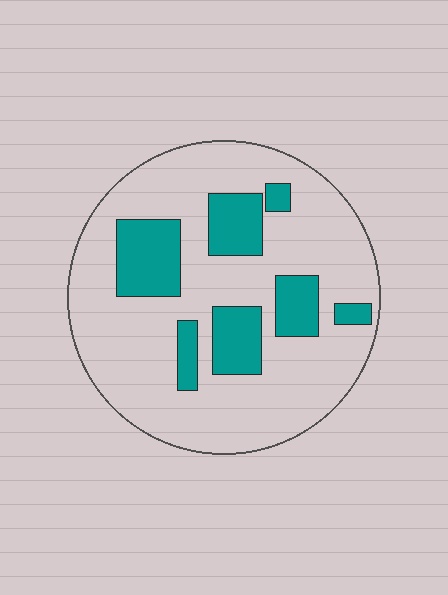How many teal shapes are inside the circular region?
7.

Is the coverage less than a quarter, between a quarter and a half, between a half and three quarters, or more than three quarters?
Less than a quarter.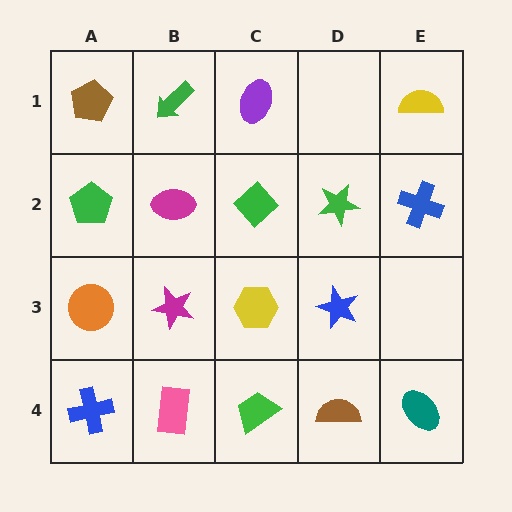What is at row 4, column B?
A pink rectangle.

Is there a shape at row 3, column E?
No, that cell is empty.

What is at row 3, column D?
A blue star.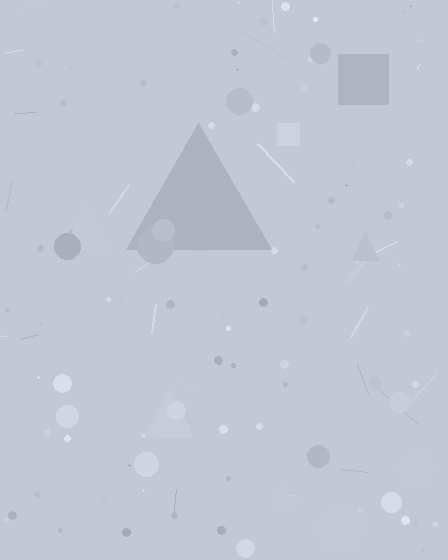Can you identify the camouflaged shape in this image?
The camouflaged shape is a triangle.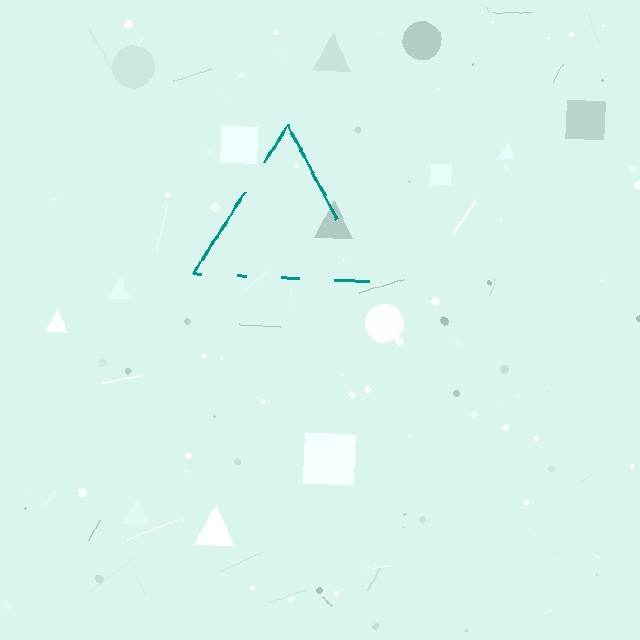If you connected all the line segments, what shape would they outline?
They would outline a triangle.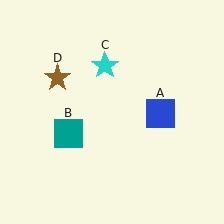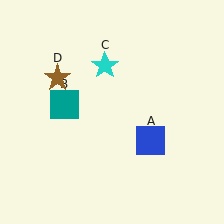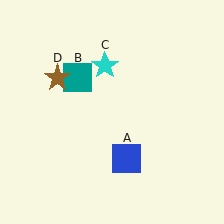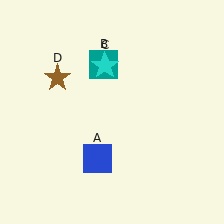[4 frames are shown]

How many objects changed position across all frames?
2 objects changed position: blue square (object A), teal square (object B).